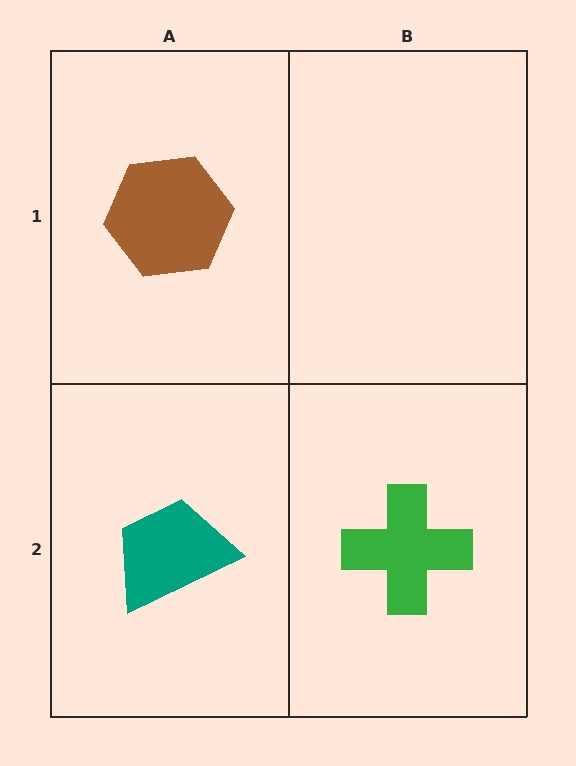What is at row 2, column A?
A teal trapezoid.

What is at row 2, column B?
A green cross.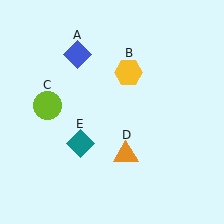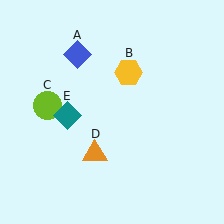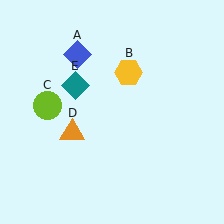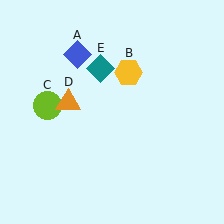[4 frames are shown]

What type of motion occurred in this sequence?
The orange triangle (object D), teal diamond (object E) rotated clockwise around the center of the scene.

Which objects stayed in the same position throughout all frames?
Blue diamond (object A) and yellow hexagon (object B) and lime circle (object C) remained stationary.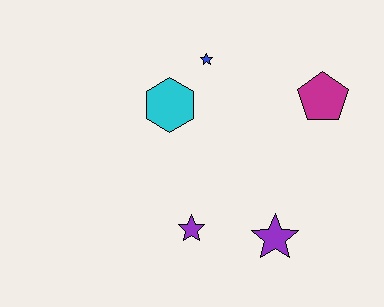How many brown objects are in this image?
There are no brown objects.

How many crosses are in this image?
There are no crosses.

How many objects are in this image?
There are 5 objects.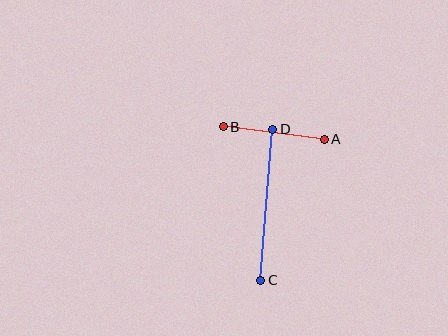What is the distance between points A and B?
The distance is approximately 102 pixels.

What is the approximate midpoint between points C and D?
The midpoint is at approximately (267, 205) pixels.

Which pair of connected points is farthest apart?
Points C and D are farthest apart.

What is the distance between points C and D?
The distance is approximately 152 pixels.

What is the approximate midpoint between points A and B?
The midpoint is at approximately (274, 133) pixels.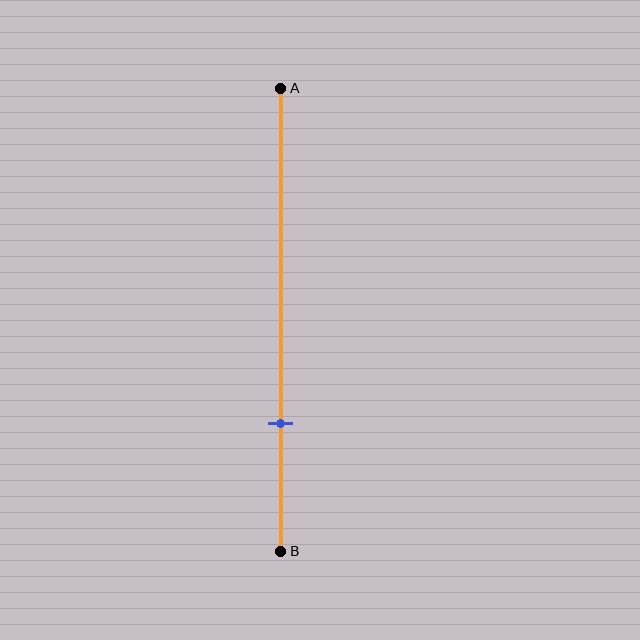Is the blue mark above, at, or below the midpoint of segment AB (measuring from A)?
The blue mark is below the midpoint of segment AB.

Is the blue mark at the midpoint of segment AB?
No, the mark is at about 70% from A, not at the 50% midpoint.